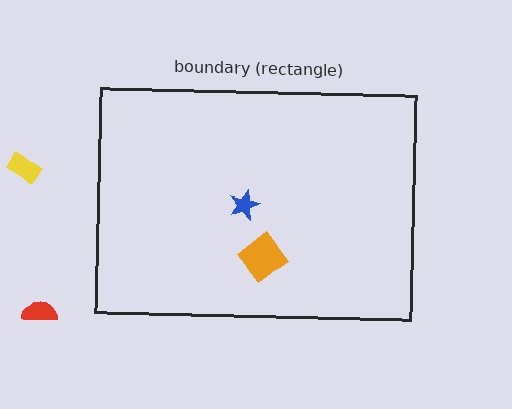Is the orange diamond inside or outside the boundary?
Inside.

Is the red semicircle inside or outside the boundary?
Outside.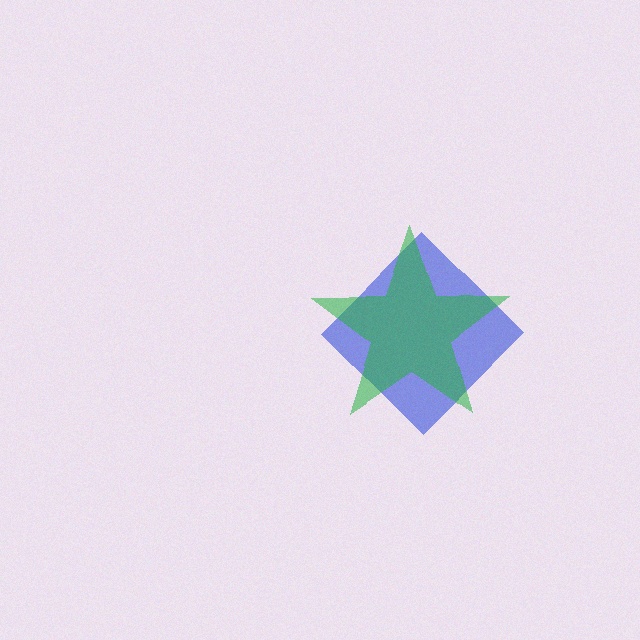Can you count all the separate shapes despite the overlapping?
Yes, there are 2 separate shapes.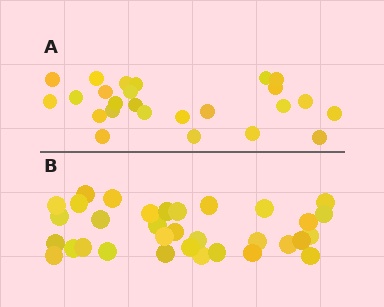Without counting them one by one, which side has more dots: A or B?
Region B (the bottom region) has more dots.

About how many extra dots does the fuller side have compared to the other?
Region B has roughly 8 or so more dots than region A.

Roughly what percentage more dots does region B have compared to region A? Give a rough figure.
About 30% more.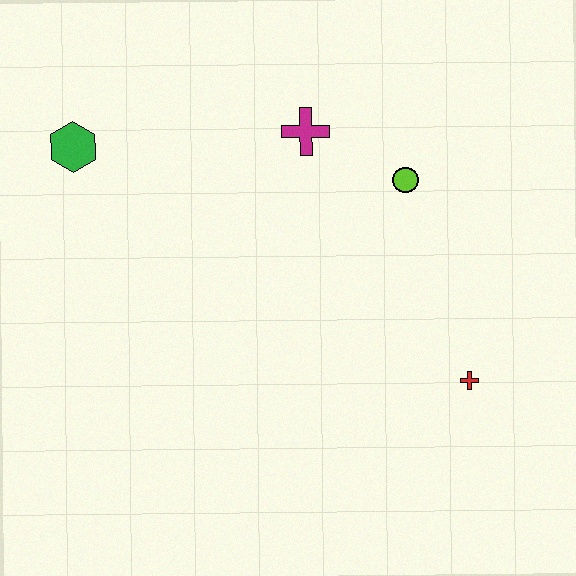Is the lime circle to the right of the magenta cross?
Yes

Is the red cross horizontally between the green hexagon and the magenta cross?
No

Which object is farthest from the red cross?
The green hexagon is farthest from the red cross.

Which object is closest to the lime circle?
The magenta cross is closest to the lime circle.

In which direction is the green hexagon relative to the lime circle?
The green hexagon is to the left of the lime circle.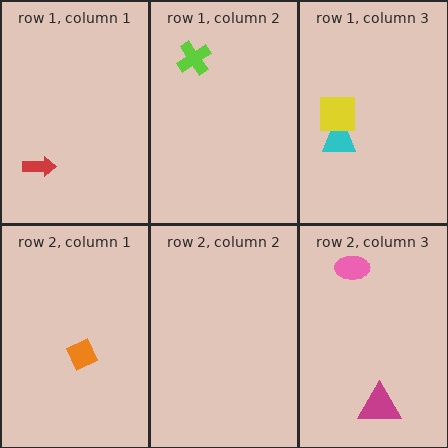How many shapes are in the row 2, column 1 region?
1.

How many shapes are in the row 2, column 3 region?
2.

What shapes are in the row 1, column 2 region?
The lime cross.